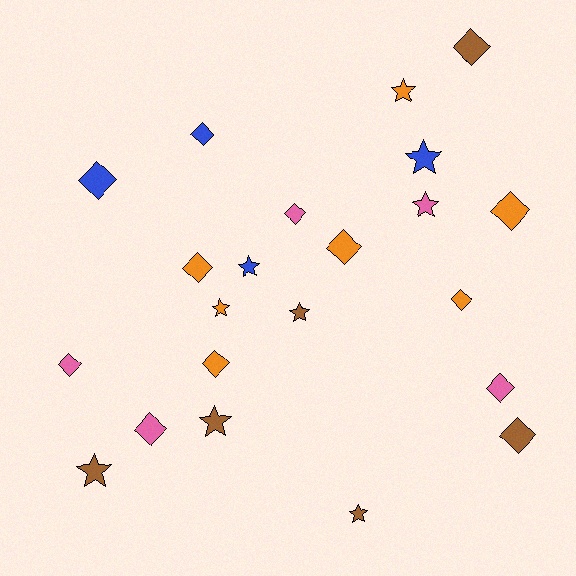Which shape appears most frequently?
Diamond, with 13 objects.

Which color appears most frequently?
Orange, with 7 objects.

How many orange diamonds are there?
There are 5 orange diamonds.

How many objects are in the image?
There are 22 objects.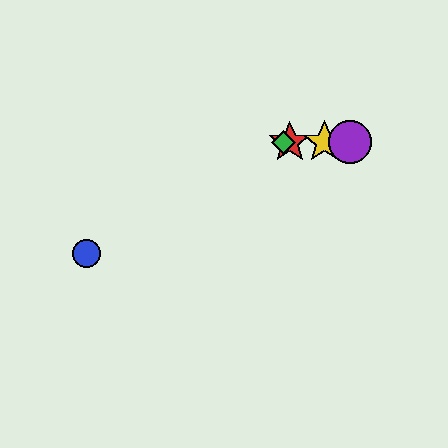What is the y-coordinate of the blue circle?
The blue circle is at y≈254.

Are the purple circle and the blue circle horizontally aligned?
No, the purple circle is at y≈142 and the blue circle is at y≈254.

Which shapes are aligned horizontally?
The red star, the green diamond, the yellow star, the purple circle are aligned horizontally.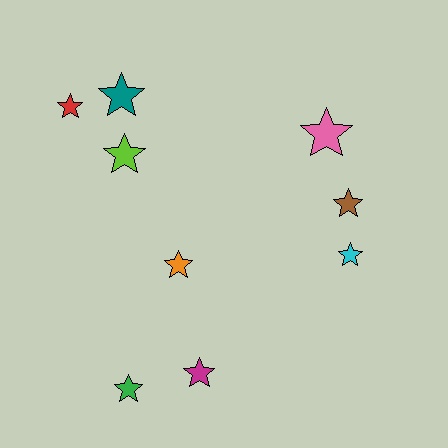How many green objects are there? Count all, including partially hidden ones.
There is 1 green object.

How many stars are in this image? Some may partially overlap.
There are 9 stars.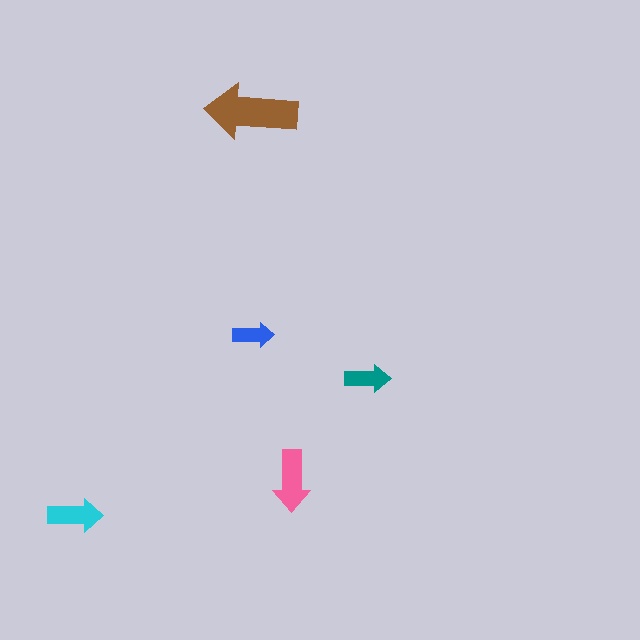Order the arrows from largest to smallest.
the brown one, the pink one, the cyan one, the teal one, the blue one.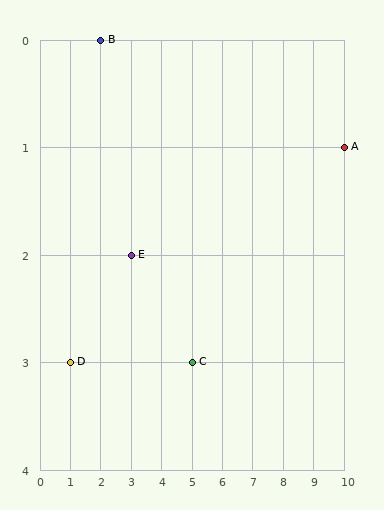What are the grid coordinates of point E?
Point E is at grid coordinates (3, 2).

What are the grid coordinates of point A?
Point A is at grid coordinates (10, 1).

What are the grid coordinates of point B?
Point B is at grid coordinates (2, 0).